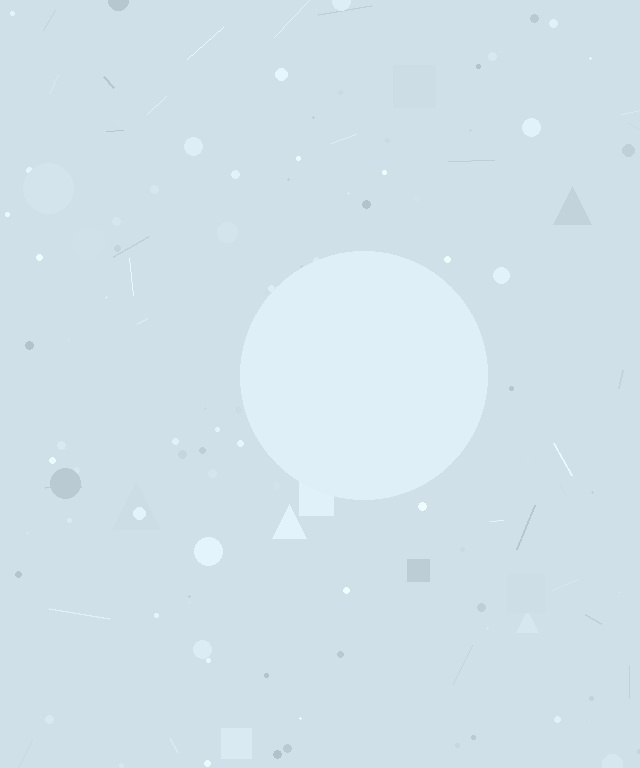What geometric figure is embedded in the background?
A circle is embedded in the background.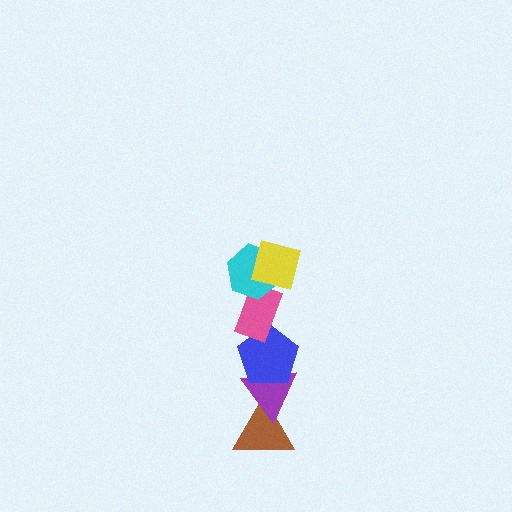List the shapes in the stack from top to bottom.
From top to bottom: the yellow square, the cyan hexagon, the pink rectangle, the blue pentagon, the purple triangle, the brown triangle.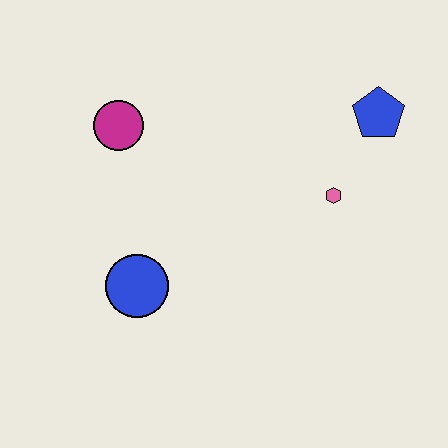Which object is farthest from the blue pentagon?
The blue circle is farthest from the blue pentagon.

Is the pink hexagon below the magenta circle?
Yes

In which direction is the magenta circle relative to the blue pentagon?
The magenta circle is to the left of the blue pentagon.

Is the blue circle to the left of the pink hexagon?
Yes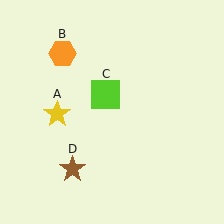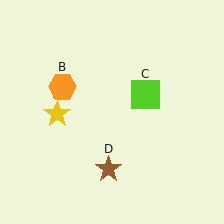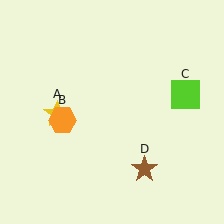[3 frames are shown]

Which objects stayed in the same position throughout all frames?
Yellow star (object A) remained stationary.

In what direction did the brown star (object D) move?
The brown star (object D) moved right.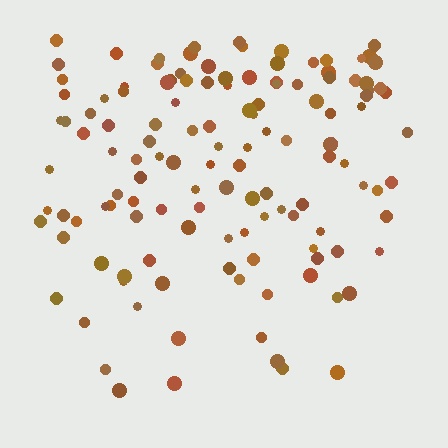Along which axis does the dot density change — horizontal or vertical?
Vertical.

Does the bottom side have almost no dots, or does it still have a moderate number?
Still a moderate number, just noticeably fewer than the top.